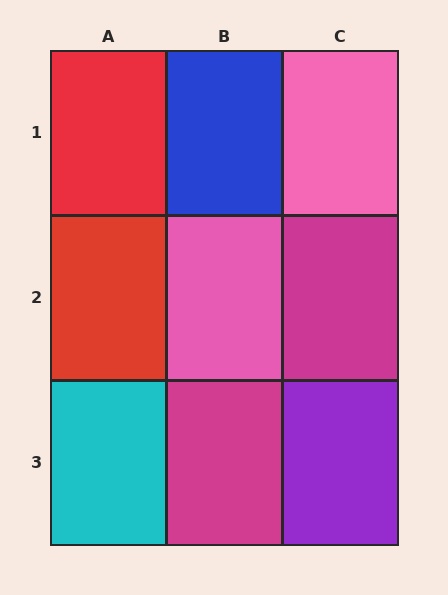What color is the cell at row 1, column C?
Pink.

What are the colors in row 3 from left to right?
Cyan, magenta, purple.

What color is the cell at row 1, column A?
Red.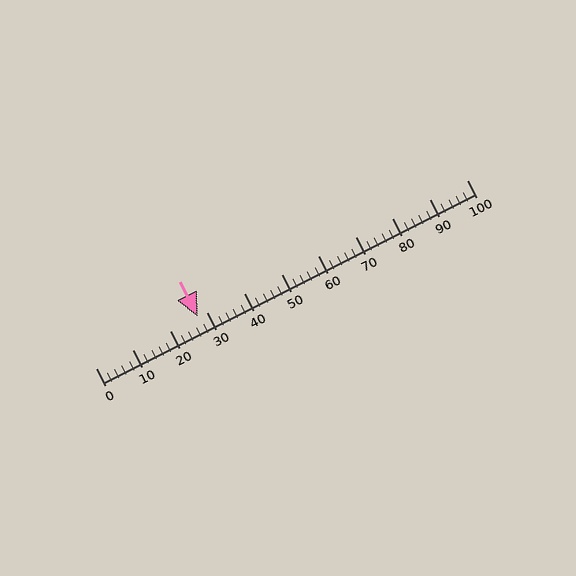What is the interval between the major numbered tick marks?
The major tick marks are spaced 10 units apart.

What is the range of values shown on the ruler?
The ruler shows values from 0 to 100.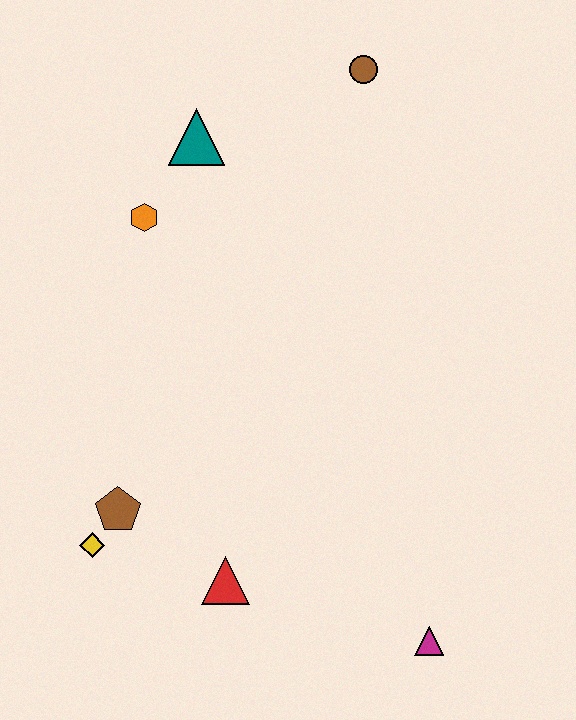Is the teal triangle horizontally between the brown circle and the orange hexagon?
Yes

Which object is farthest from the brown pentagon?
The brown circle is farthest from the brown pentagon.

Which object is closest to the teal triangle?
The orange hexagon is closest to the teal triangle.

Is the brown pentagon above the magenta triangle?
Yes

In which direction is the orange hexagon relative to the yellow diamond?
The orange hexagon is above the yellow diamond.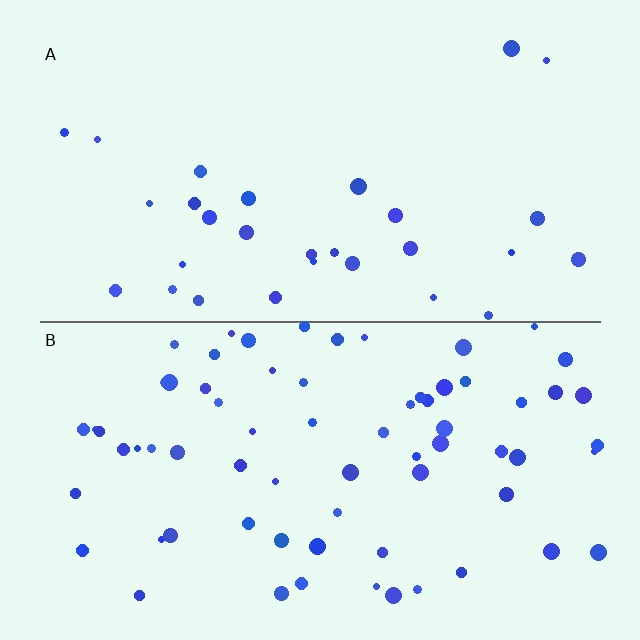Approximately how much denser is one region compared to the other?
Approximately 2.4× — region B over region A.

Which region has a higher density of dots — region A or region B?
B (the bottom).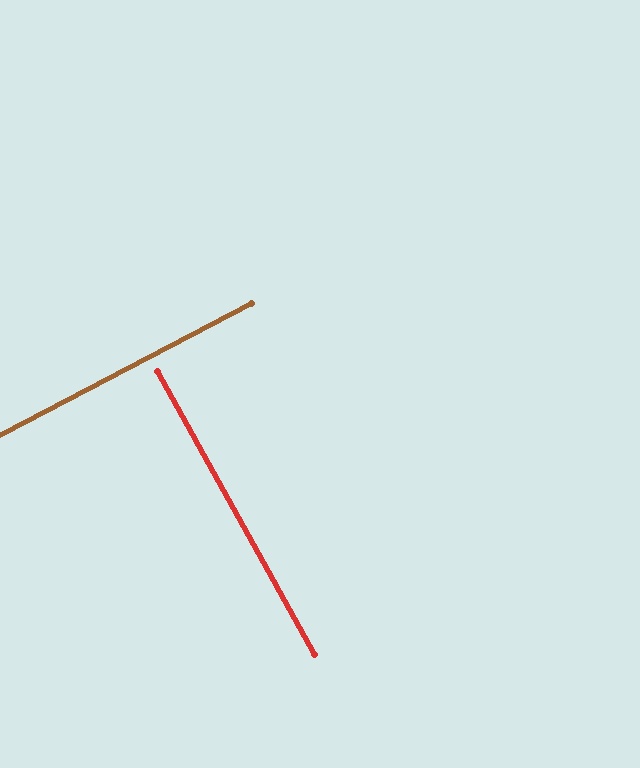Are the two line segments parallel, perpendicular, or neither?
Perpendicular — they meet at approximately 89°.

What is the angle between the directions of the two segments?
Approximately 89 degrees.